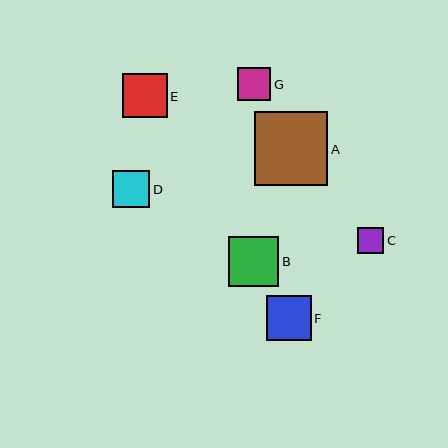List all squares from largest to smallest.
From largest to smallest: A, B, F, E, D, G, C.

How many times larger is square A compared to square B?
Square A is approximately 1.5 times the size of square B.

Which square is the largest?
Square A is the largest with a size of approximately 74 pixels.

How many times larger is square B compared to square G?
Square B is approximately 1.5 times the size of square G.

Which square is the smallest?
Square C is the smallest with a size of approximately 26 pixels.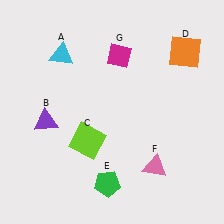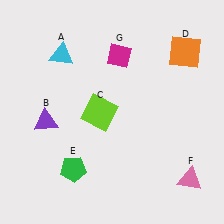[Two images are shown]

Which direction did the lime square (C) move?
The lime square (C) moved up.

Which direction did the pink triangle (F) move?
The pink triangle (F) moved right.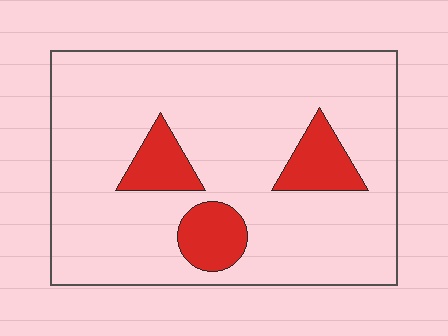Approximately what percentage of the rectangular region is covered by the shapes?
Approximately 15%.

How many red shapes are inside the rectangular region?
3.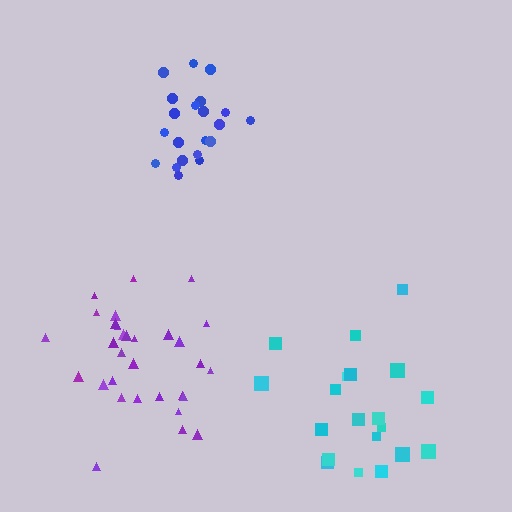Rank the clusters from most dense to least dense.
blue, purple, cyan.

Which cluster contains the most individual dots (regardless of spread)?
Purple (31).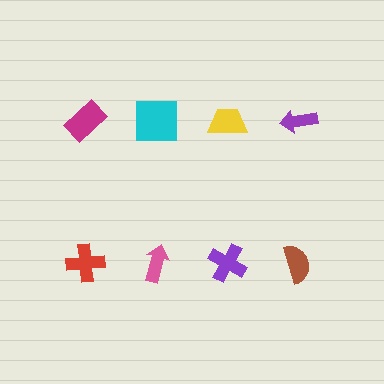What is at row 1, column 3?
A yellow trapezoid.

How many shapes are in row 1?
4 shapes.